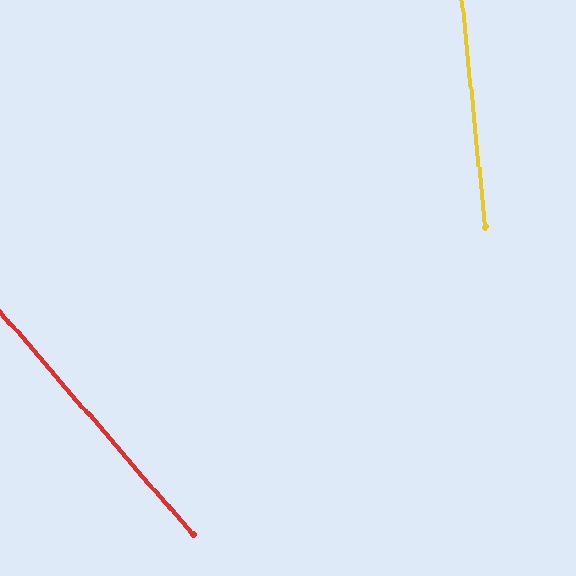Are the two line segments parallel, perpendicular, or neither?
Neither parallel nor perpendicular — they differ by about 35°.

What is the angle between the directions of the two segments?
Approximately 35 degrees.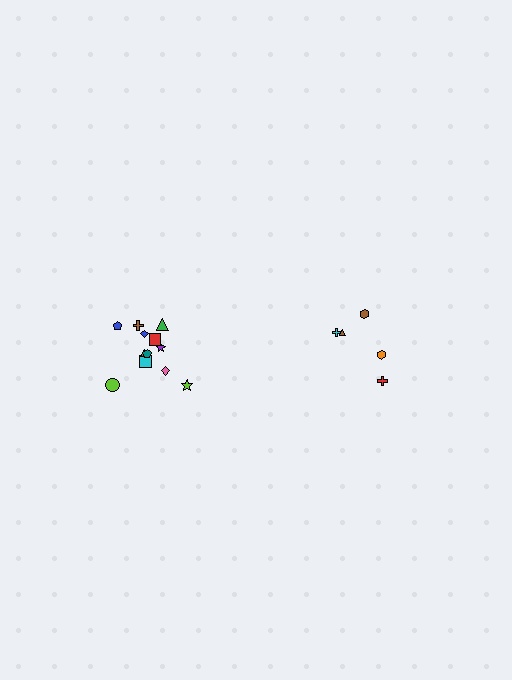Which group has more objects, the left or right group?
The left group.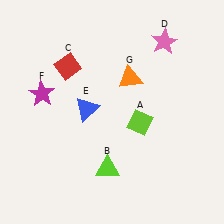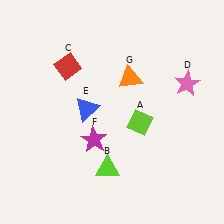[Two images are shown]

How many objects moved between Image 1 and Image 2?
2 objects moved between the two images.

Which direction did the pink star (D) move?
The pink star (D) moved down.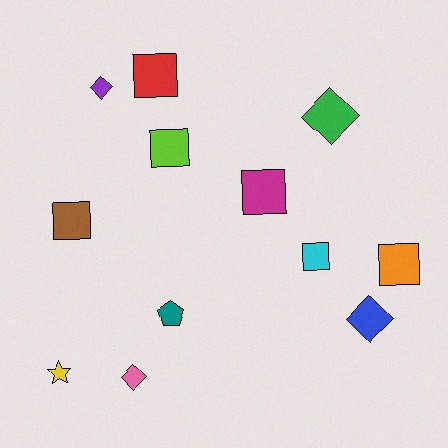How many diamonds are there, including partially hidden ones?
There are 4 diamonds.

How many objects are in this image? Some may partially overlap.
There are 12 objects.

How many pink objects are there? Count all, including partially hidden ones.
There is 1 pink object.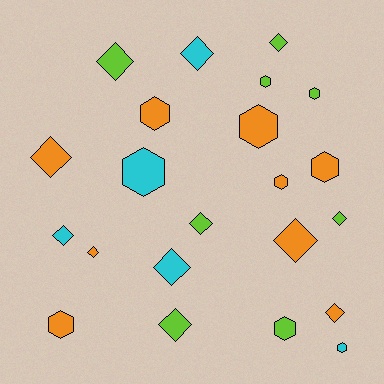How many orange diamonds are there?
There are 4 orange diamonds.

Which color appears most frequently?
Orange, with 9 objects.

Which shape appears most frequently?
Diamond, with 12 objects.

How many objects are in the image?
There are 22 objects.